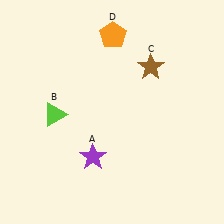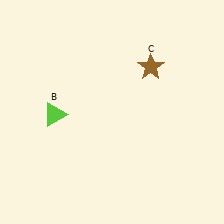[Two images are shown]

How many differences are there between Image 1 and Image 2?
There are 2 differences between the two images.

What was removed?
The purple star (A), the orange pentagon (D) were removed in Image 2.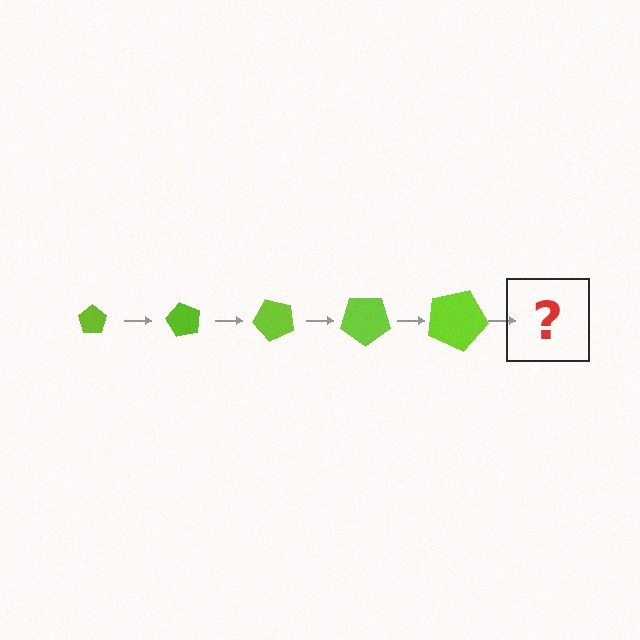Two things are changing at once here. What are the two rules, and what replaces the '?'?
The two rules are that the pentagon grows larger each step and it rotates 60 degrees each step. The '?' should be a pentagon, larger than the previous one and rotated 300 degrees from the start.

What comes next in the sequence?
The next element should be a pentagon, larger than the previous one and rotated 300 degrees from the start.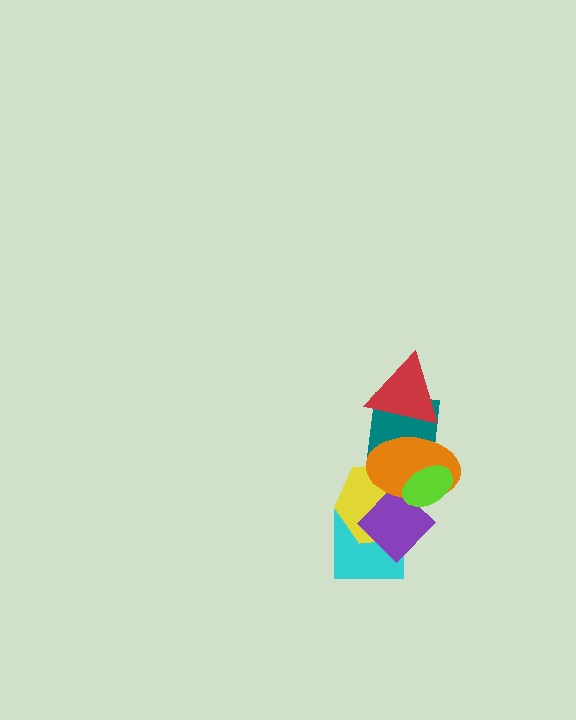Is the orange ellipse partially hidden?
Yes, it is partially covered by another shape.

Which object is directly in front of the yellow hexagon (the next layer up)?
The purple diamond is directly in front of the yellow hexagon.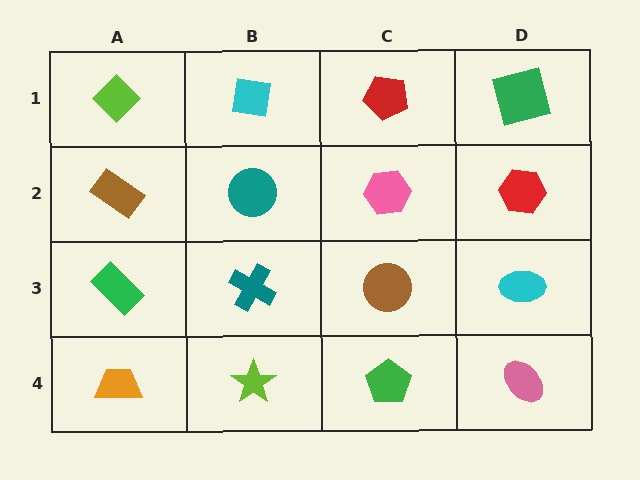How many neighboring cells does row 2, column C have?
4.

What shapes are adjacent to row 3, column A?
A brown rectangle (row 2, column A), an orange trapezoid (row 4, column A), a teal cross (row 3, column B).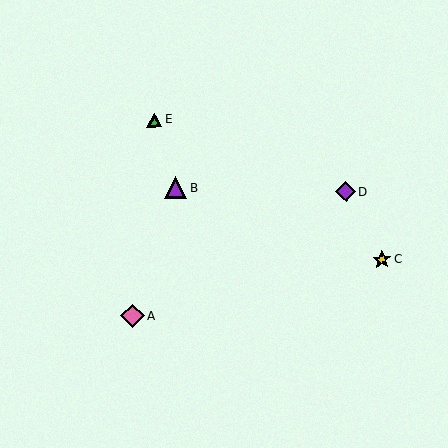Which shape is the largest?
The pink diamond (labeled A) is the largest.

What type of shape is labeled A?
Shape A is a pink diamond.